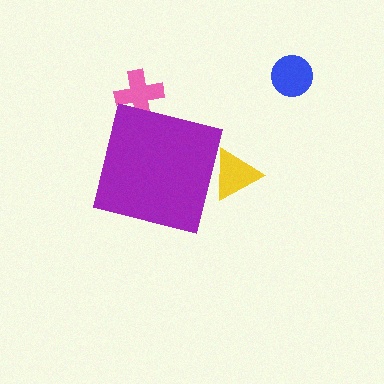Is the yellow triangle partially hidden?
Yes, the yellow triangle is partially hidden behind the purple square.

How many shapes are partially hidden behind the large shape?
2 shapes are partially hidden.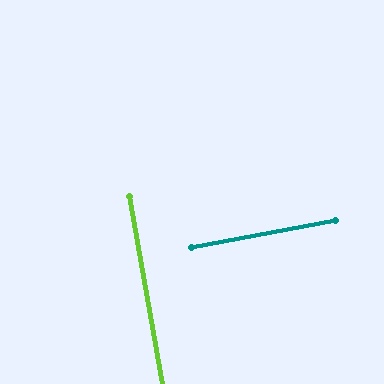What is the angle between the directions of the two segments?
Approximately 89 degrees.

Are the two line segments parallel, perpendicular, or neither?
Perpendicular — they meet at approximately 89°.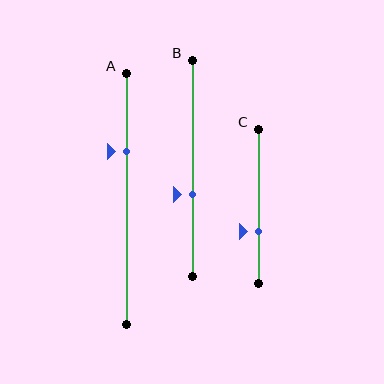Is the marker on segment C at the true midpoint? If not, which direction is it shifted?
No, the marker on segment C is shifted downward by about 16% of the segment length.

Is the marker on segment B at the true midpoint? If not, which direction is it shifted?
No, the marker on segment B is shifted downward by about 12% of the segment length.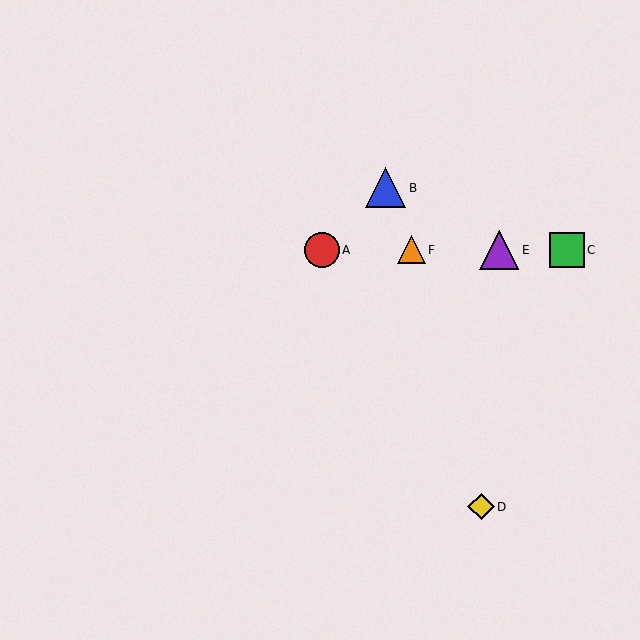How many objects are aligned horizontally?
4 objects (A, C, E, F) are aligned horizontally.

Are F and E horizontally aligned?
Yes, both are at y≈250.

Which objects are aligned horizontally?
Objects A, C, E, F are aligned horizontally.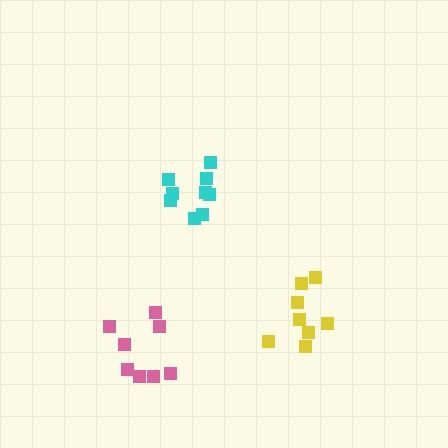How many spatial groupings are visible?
There are 3 spatial groupings.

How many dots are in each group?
Group 1: 9 dots, Group 2: 8 dots, Group 3: 8 dots (25 total).